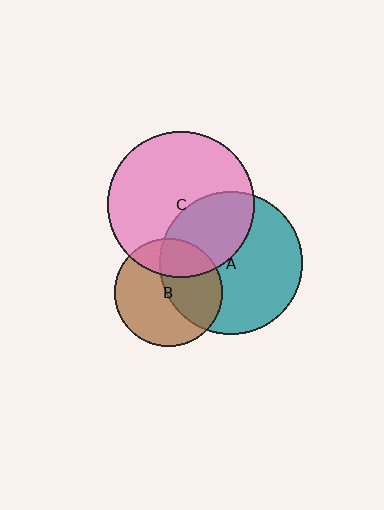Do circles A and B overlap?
Yes.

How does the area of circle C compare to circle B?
Approximately 1.8 times.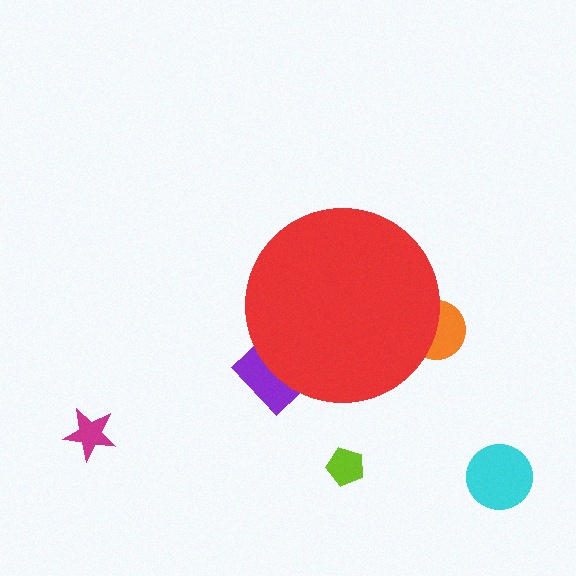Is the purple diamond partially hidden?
Yes, the purple diamond is partially hidden behind the red circle.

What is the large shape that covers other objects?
A red circle.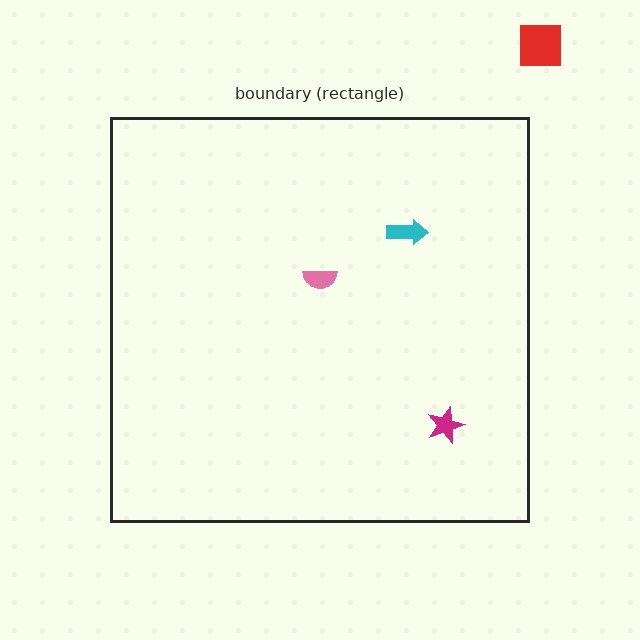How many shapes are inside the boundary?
3 inside, 1 outside.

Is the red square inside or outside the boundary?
Outside.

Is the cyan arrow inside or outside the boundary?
Inside.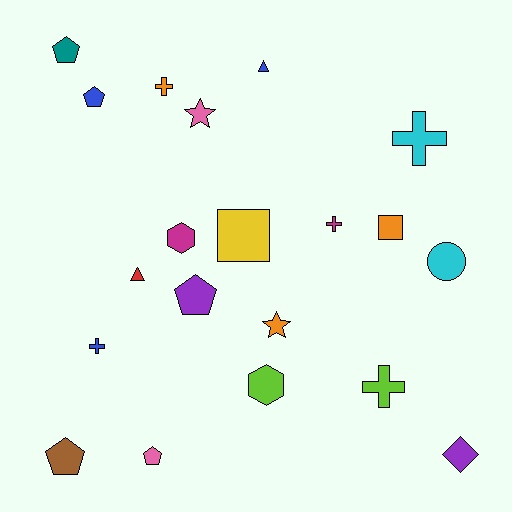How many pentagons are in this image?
There are 5 pentagons.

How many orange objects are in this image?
There are 3 orange objects.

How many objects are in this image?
There are 20 objects.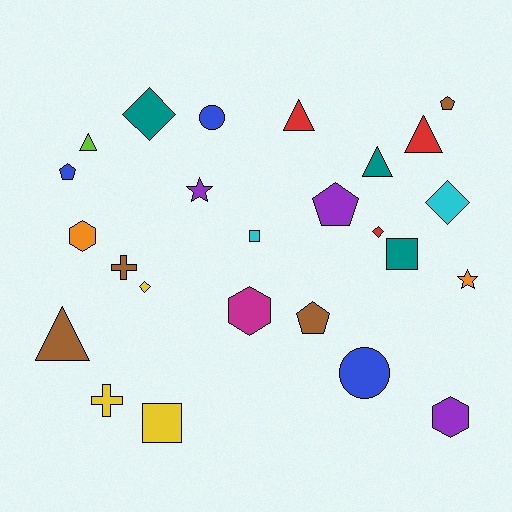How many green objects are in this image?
There are no green objects.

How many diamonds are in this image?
There are 4 diamonds.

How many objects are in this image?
There are 25 objects.